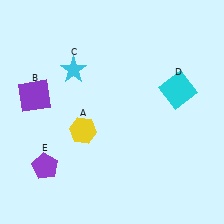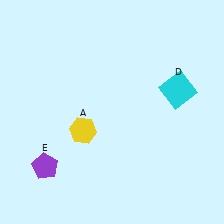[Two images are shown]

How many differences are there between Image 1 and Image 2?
There are 2 differences between the two images.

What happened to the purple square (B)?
The purple square (B) was removed in Image 2. It was in the top-left area of Image 1.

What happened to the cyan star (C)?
The cyan star (C) was removed in Image 2. It was in the top-left area of Image 1.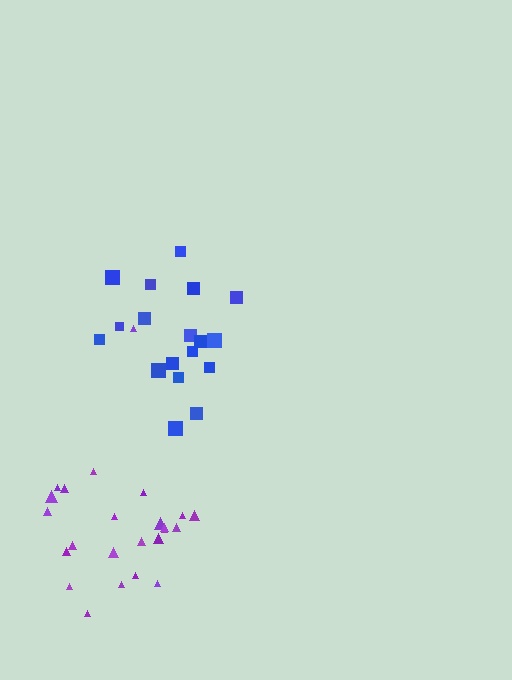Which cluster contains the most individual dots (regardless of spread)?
Purple (24).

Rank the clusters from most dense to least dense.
purple, blue.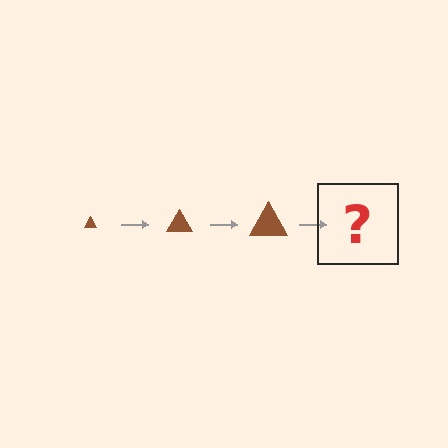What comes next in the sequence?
The next element should be a brown triangle, larger than the previous one.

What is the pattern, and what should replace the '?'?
The pattern is that the triangle gets progressively larger each step. The '?' should be a brown triangle, larger than the previous one.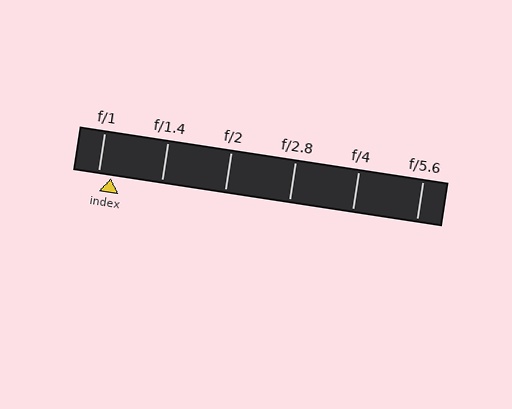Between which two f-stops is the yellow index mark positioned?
The index mark is between f/1 and f/1.4.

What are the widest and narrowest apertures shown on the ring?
The widest aperture shown is f/1 and the narrowest is f/5.6.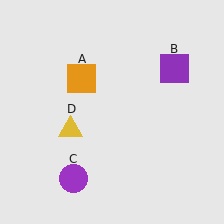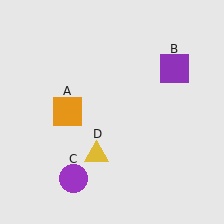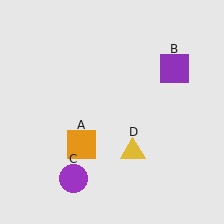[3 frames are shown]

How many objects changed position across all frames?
2 objects changed position: orange square (object A), yellow triangle (object D).